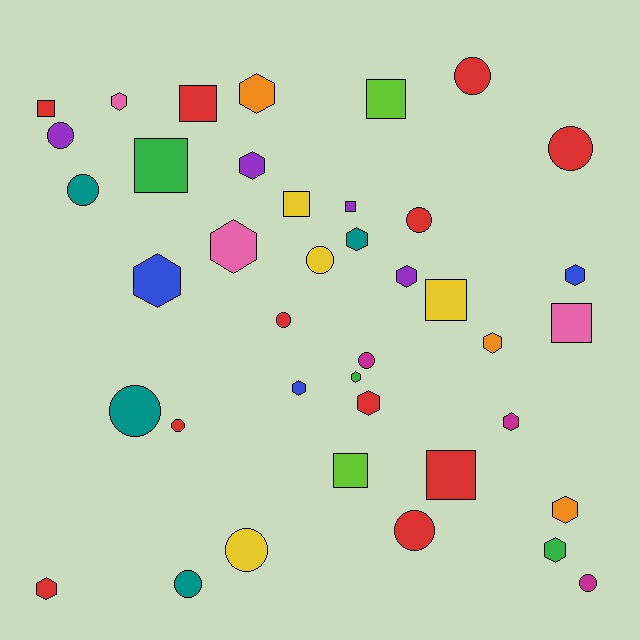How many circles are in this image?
There are 14 circles.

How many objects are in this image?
There are 40 objects.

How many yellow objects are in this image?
There are 4 yellow objects.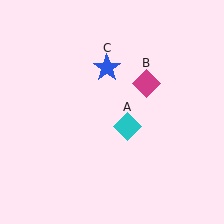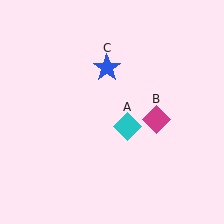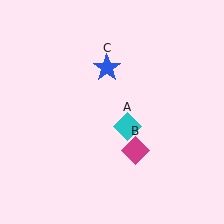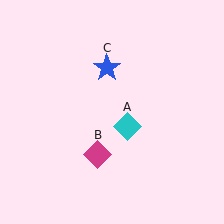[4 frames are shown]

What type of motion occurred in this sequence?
The magenta diamond (object B) rotated clockwise around the center of the scene.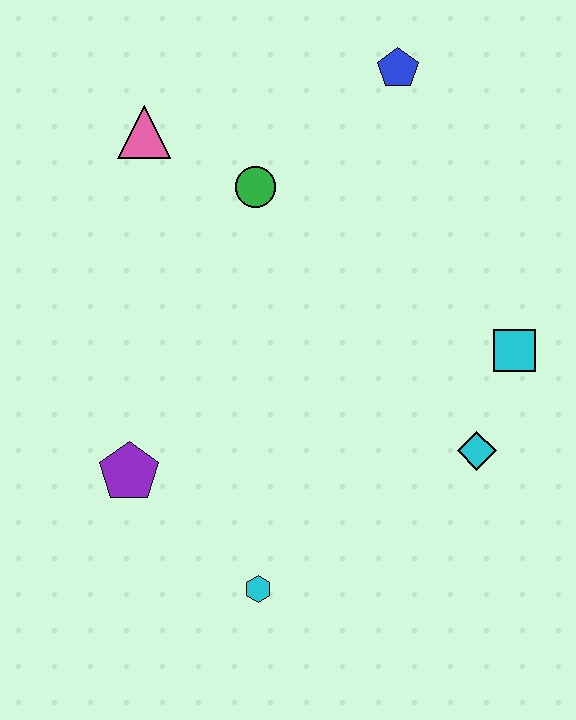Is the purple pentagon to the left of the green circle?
Yes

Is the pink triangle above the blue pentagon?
No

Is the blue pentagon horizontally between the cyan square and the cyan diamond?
No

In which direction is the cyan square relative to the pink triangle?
The cyan square is to the right of the pink triangle.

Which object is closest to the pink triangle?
The green circle is closest to the pink triangle.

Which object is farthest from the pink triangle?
The cyan hexagon is farthest from the pink triangle.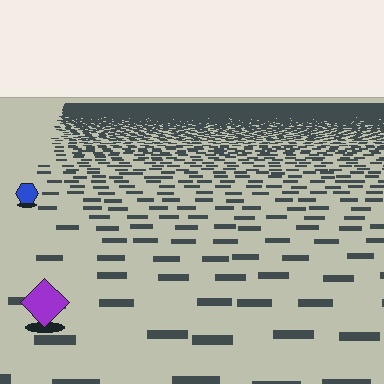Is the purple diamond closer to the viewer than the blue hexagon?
Yes. The purple diamond is closer — you can tell from the texture gradient: the ground texture is coarser near it.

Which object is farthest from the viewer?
The blue hexagon is farthest from the viewer. It appears smaller and the ground texture around it is denser.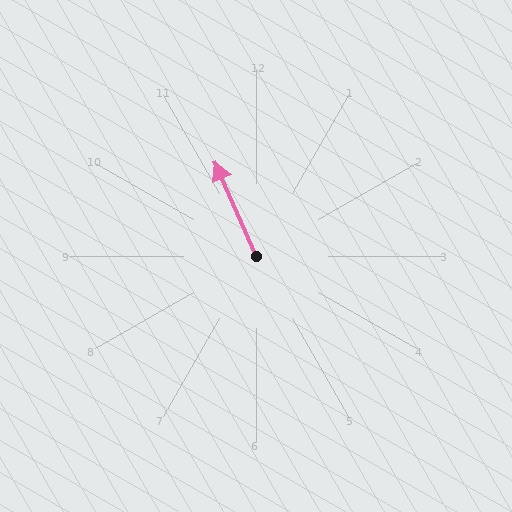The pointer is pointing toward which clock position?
Roughly 11 o'clock.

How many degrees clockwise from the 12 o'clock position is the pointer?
Approximately 336 degrees.